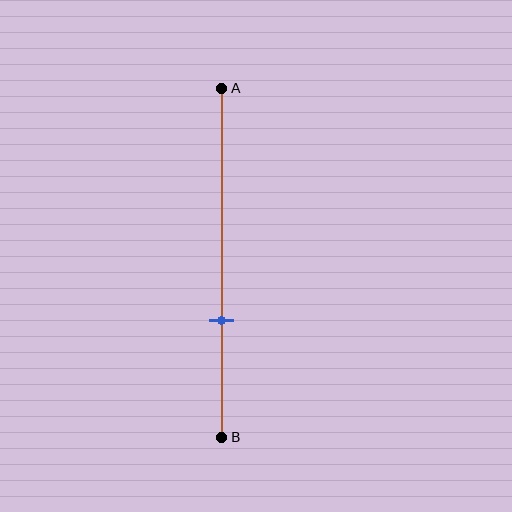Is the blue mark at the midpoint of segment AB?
No, the mark is at about 65% from A, not at the 50% midpoint.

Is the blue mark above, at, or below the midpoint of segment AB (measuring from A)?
The blue mark is below the midpoint of segment AB.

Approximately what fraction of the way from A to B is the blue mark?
The blue mark is approximately 65% of the way from A to B.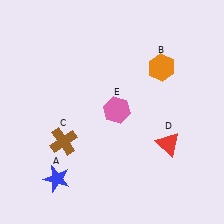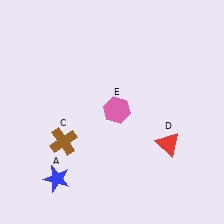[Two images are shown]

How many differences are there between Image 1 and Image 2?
There is 1 difference between the two images.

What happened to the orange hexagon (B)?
The orange hexagon (B) was removed in Image 2. It was in the top-right area of Image 1.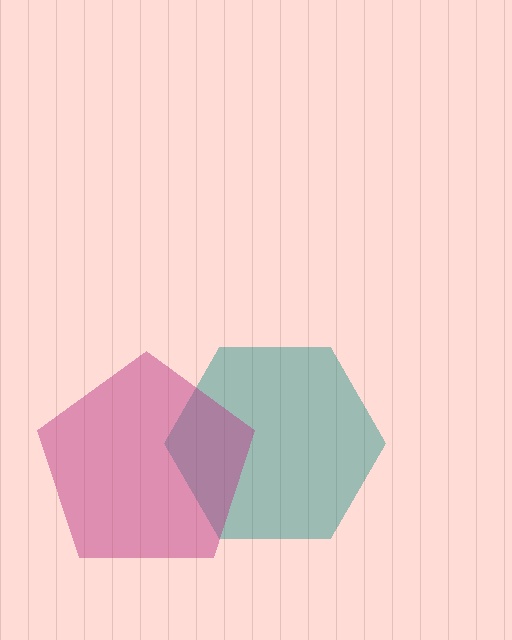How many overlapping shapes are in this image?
There are 2 overlapping shapes in the image.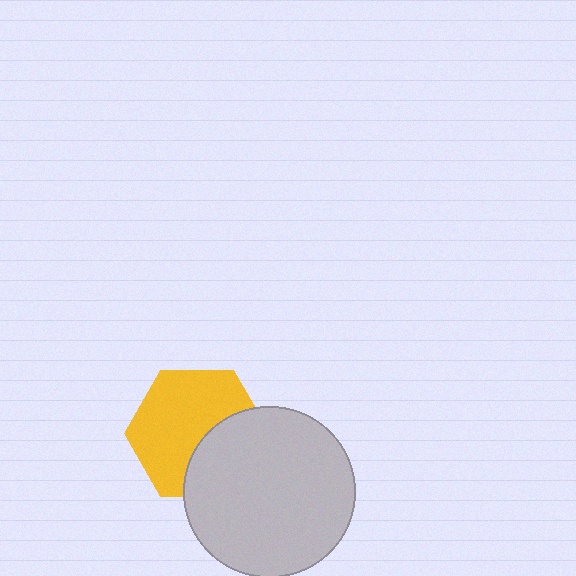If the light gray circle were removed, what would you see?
You would see the complete yellow hexagon.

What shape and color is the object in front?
The object in front is a light gray circle.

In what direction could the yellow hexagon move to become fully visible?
The yellow hexagon could move toward the upper-left. That would shift it out from behind the light gray circle entirely.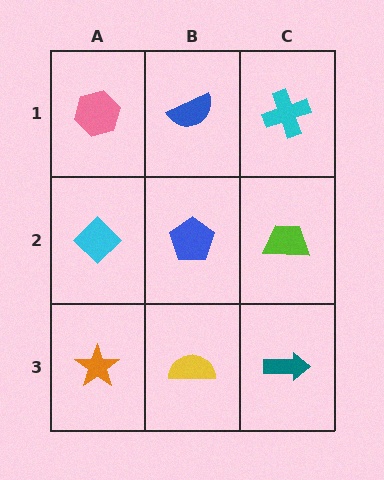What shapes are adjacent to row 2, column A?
A pink hexagon (row 1, column A), an orange star (row 3, column A), a blue pentagon (row 2, column B).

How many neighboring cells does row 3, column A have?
2.